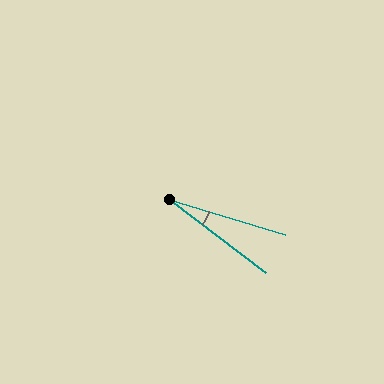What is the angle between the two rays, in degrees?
Approximately 21 degrees.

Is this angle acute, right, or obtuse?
It is acute.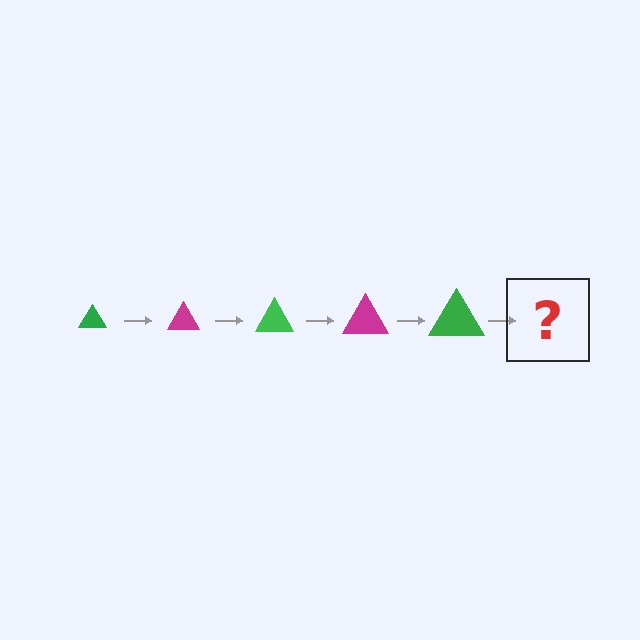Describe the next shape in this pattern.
It should be a magenta triangle, larger than the previous one.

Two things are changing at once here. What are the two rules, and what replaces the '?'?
The two rules are that the triangle grows larger each step and the color cycles through green and magenta. The '?' should be a magenta triangle, larger than the previous one.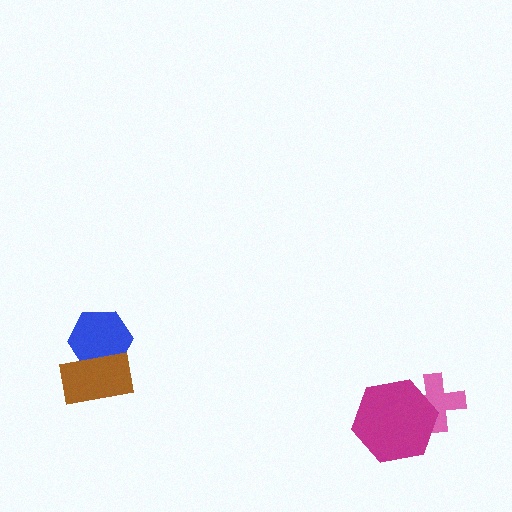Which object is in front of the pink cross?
The magenta hexagon is in front of the pink cross.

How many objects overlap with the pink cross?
1 object overlaps with the pink cross.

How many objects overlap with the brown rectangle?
1 object overlaps with the brown rectangle.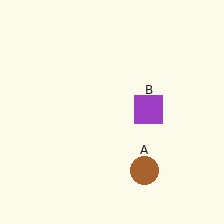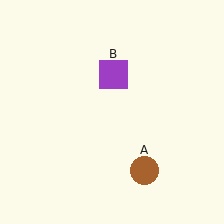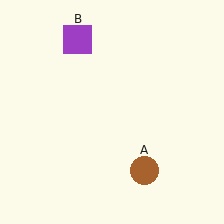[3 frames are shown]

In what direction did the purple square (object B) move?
The purple square (object B) moved up and to the left.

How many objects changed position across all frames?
1 object changed position: purple square (object B).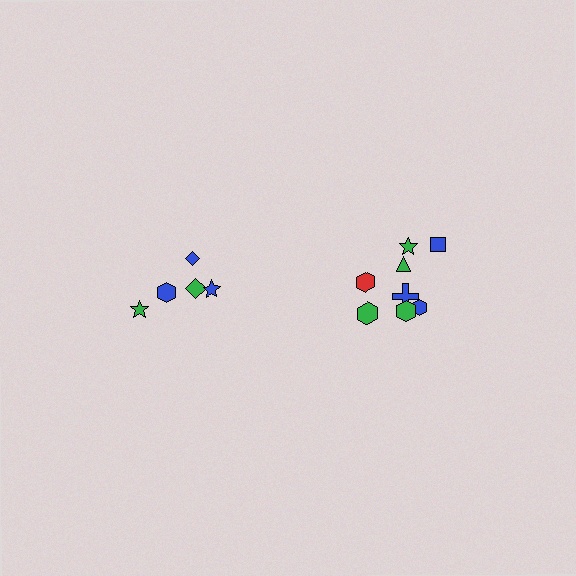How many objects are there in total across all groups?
There are 13 objects.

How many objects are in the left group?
There are 5 objects.